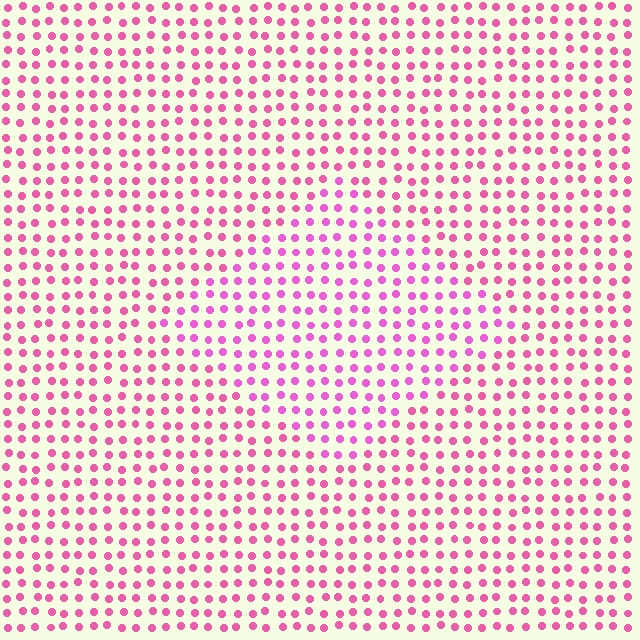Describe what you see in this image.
The image is filled with small pink elements in a uniform arrangement. A diamond-shaped region is visible where the elements are tinted to a slightly different hue, forming a subtle color boundary.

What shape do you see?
I see a diamond.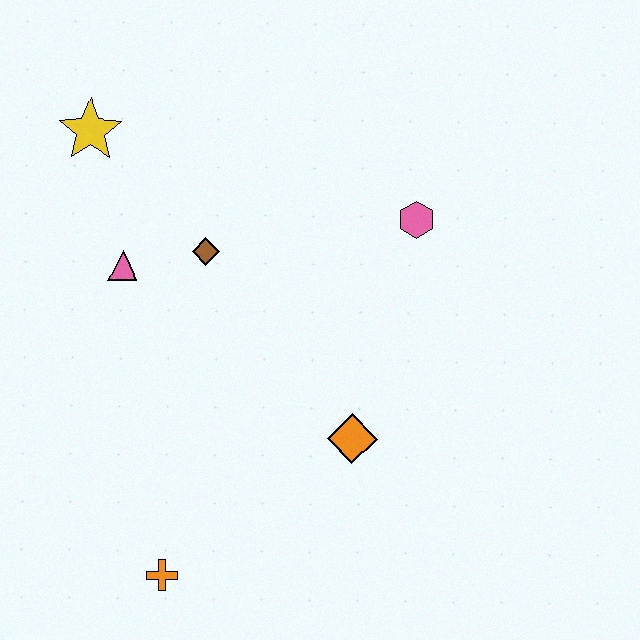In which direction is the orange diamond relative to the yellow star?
The orange diamond is below the yellow star.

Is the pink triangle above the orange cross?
Yes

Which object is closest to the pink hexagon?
The brown diamond is closest to the pink hexagon.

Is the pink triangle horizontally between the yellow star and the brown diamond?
Yes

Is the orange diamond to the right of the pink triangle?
Yes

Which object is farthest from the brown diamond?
The orange cross is farthest from the brown diamond.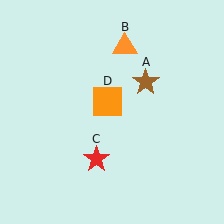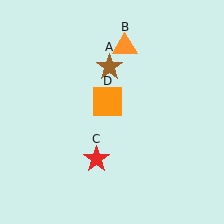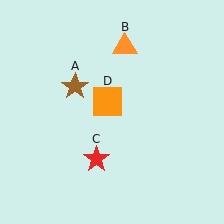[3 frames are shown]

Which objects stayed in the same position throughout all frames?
Orange triangle (object B) and red star (object C) and orange square (object D) remained stationary.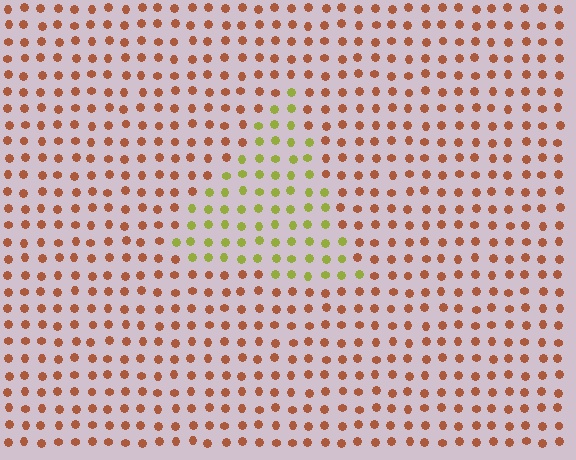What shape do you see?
I see a triangle.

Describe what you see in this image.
The image is filled with small brown elements in a uniform arrangement. A triangle-shaped region is visible where the elements are tinted to a slightly different hue, forming a subtle color boundary.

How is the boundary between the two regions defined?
The boundary is defined purely by a slight shift in hue (about 59 degrees). Spacing, size, and orientation are identical on both sides.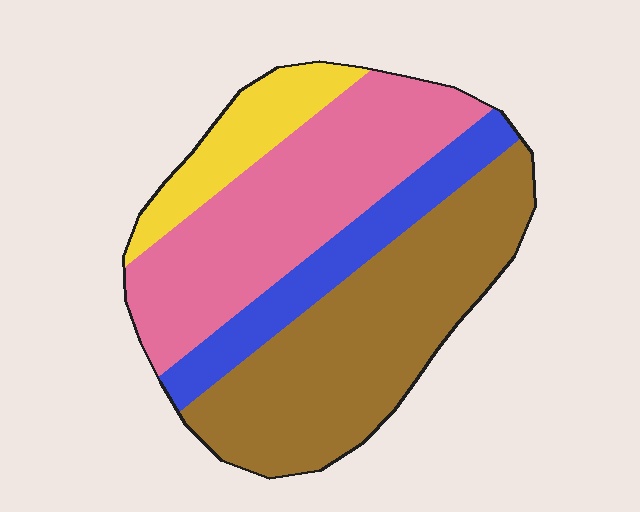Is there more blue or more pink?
Pink.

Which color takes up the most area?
Brown, at roughly 40%.